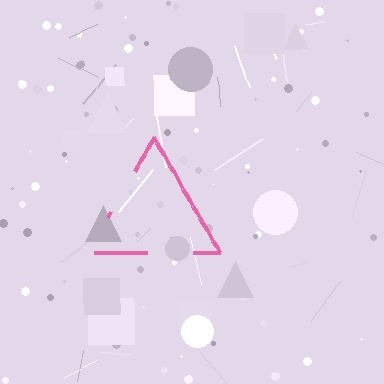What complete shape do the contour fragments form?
The contour fragments form a triangle.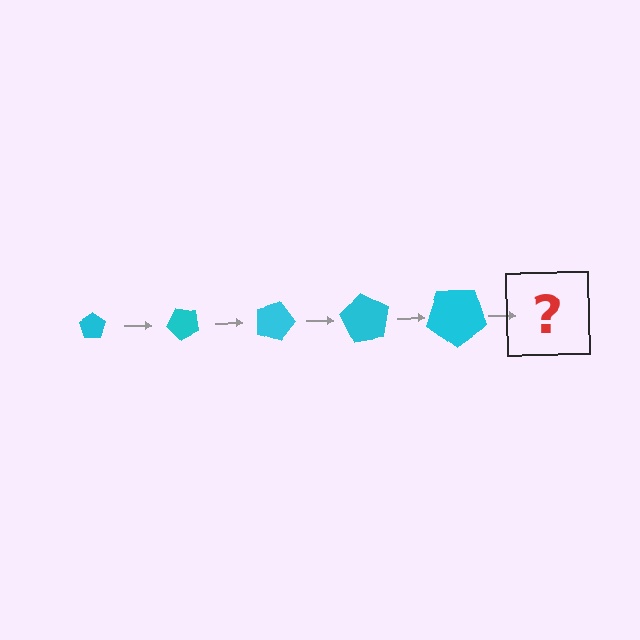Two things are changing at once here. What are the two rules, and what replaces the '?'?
The two rules are that the pentagon grows larger each step and it rotates 45 degrees each step. The '?' should be a pentagon, larger than the previous one and rotated 225 degrees from the start.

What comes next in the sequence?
The next element should be a pentagon, larger than the previous one and rotated 225 degrees from the start.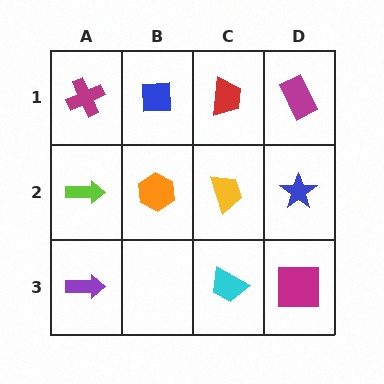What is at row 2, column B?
An orange hexagon.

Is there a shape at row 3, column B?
No, that cell is empty.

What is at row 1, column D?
A magenta rectangle.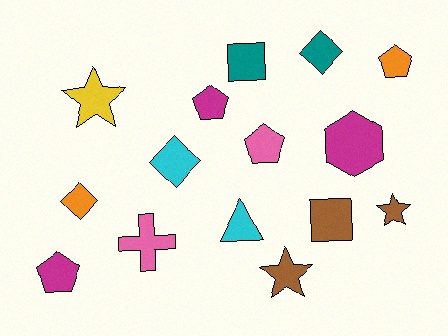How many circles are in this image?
There are no circles.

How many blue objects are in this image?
There are no blue objects.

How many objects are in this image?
There are 15 objects.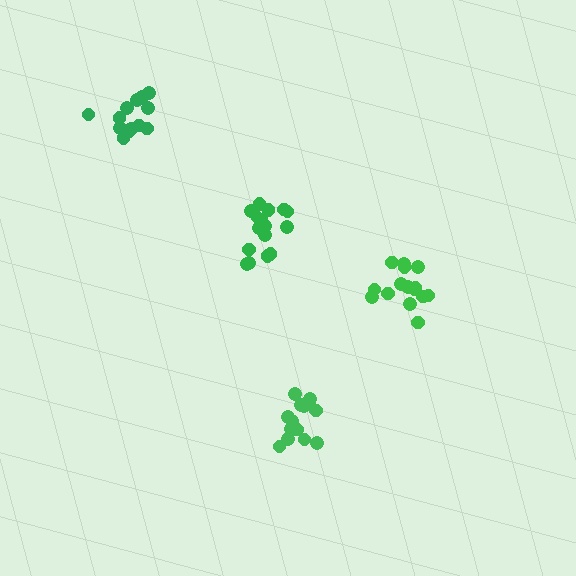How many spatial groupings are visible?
There are 4 spatial groupings.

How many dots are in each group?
Group 1: 15 dots, Group 2: 16 dots, Group 3: 15 dots, Group 4: 13 dots (59 total).